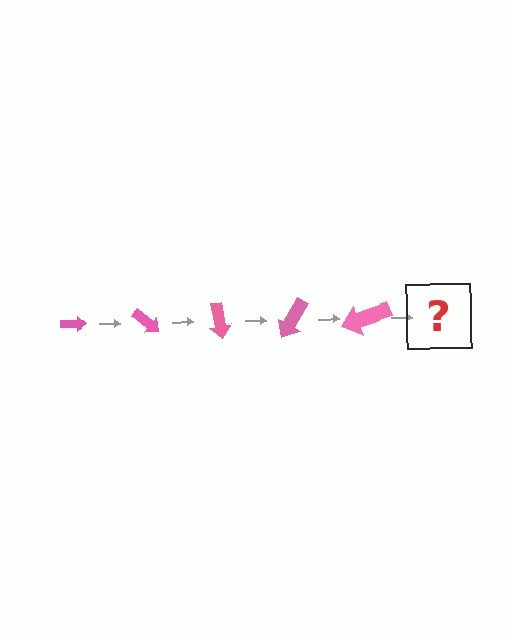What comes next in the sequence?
The next element should be an arrow, larger than the previous one and rotated 200 degrees from the start.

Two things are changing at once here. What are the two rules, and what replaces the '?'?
The two rules are that the arrow grows larger each step and it rotates 40 degrees each step. The '?' should be an arrow, larger than the previous one and rotated 200 degrees from the start.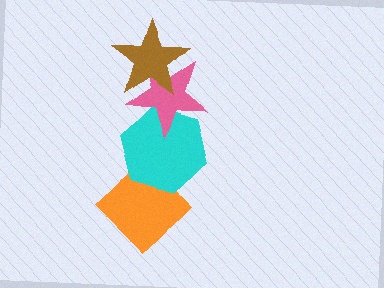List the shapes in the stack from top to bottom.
From top to bottom: the brown star, the pink star, the cyan hexagon, the orange diamond.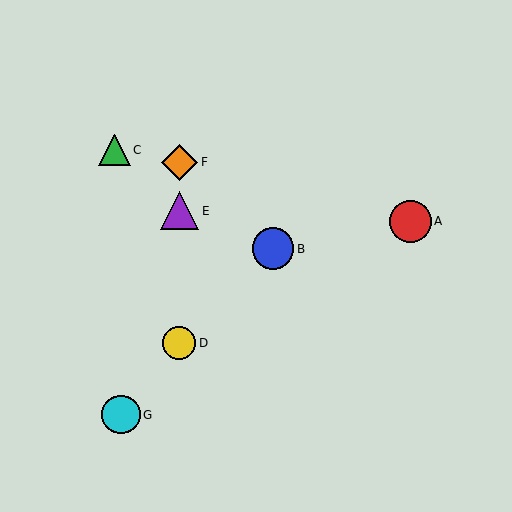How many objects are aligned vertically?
3 objects (D, E, F) are aligned vertically.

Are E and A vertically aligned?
No, E is at x≈179 and A is at x≈410.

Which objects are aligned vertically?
Objects D, E, F are aligned vertically.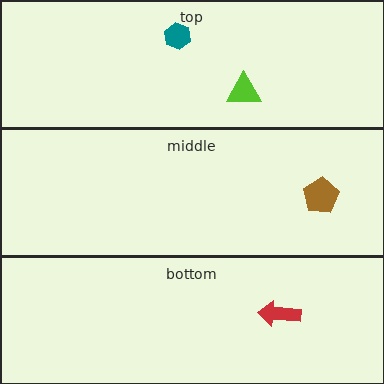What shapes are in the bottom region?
The red arrow.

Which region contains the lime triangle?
The top region.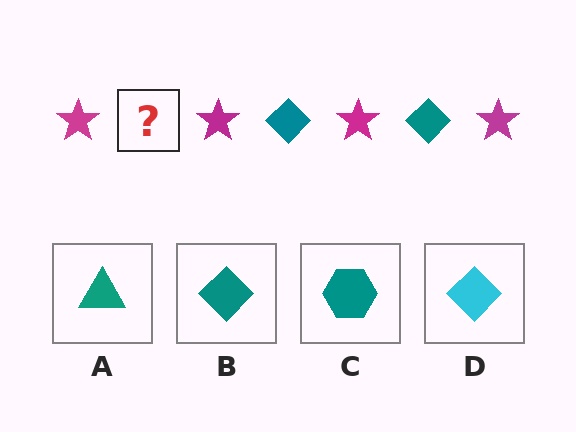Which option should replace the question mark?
Option B.